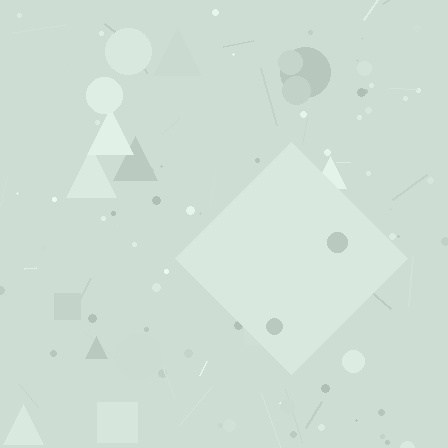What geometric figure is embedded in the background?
A diamond is embedded in the background.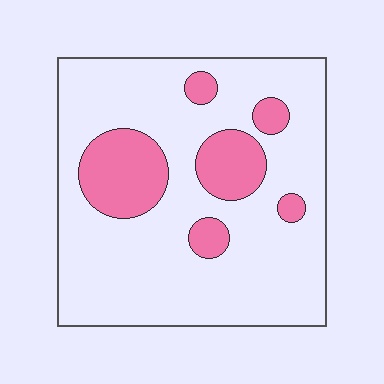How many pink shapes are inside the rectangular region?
6.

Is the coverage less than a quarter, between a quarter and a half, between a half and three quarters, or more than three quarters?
Less than a quarter.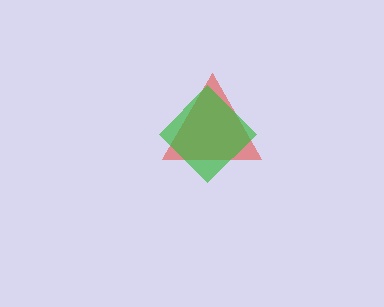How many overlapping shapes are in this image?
There are 2 overlapping shapes in the image.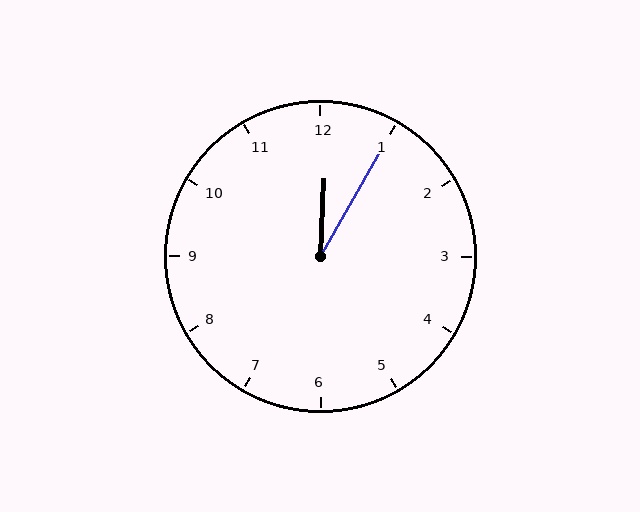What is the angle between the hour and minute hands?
Approximately 28 degrees.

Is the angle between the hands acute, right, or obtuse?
It is acute.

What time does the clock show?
12:05.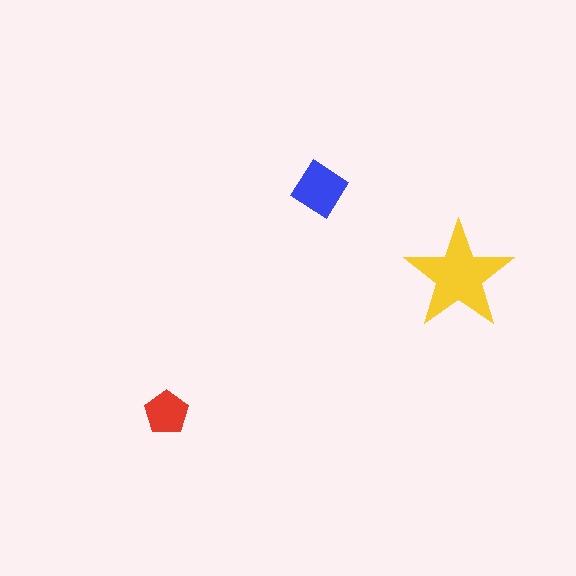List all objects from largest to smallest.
The yellow star, the blue diamond, the red pentagon.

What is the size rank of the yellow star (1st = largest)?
1st.